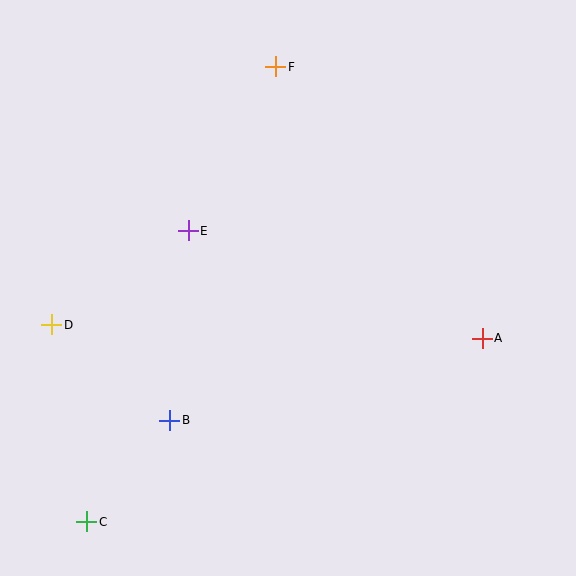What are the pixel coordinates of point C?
Point C is at (87, 522).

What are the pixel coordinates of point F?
Point F is at (276, 67).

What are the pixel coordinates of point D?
Point D is at (52, 325).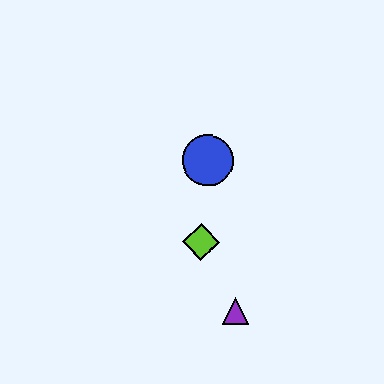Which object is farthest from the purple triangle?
The blue circle is farthest from the purple triangle.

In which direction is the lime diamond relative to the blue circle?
The lime diamond is below the blue circle.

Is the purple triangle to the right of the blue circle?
Yes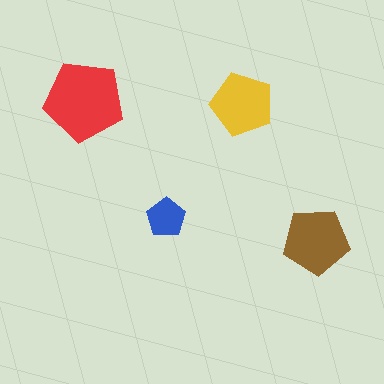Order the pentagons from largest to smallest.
the red one, the brown one, the yellow one, the blue one.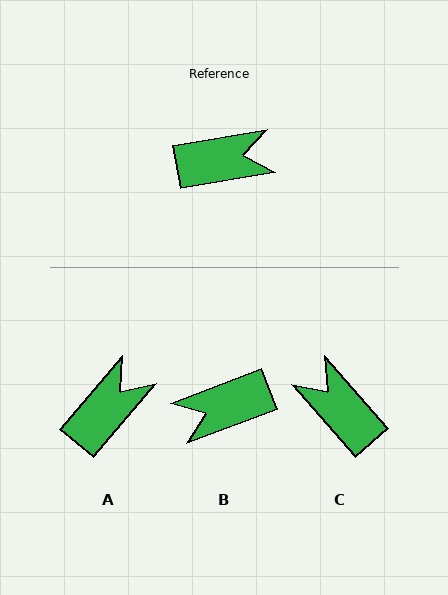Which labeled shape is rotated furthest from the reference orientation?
B, about 169 degrees away.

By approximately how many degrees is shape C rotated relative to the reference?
Approximately 122 degrees counter-clockwise.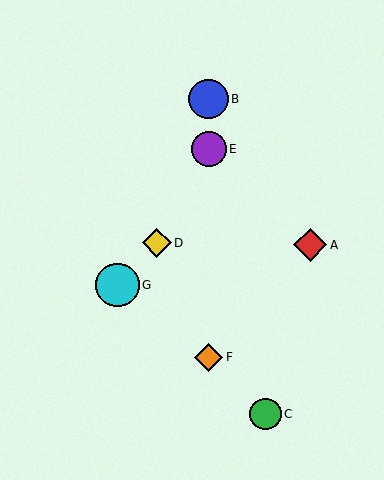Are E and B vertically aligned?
Yes, both are at x≈209.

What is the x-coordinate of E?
Object E is at x≈209.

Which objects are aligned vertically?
Objects B, E, F are aligned vertically.